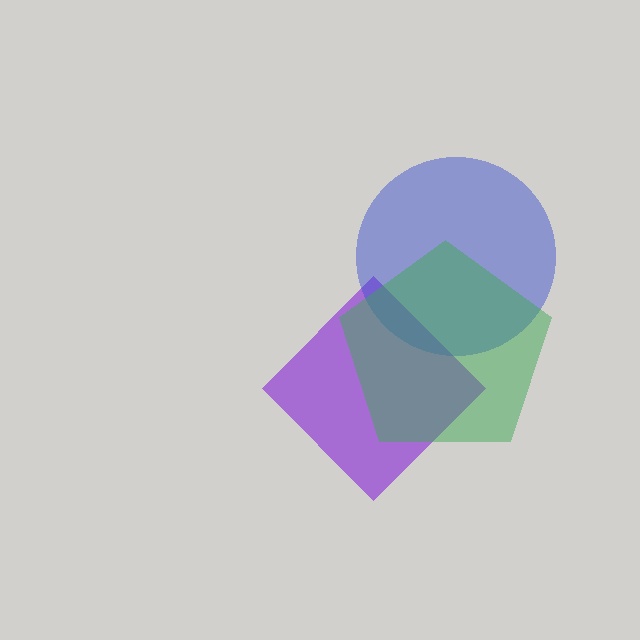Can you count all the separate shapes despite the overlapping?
Yes, there are 3 separate shapes.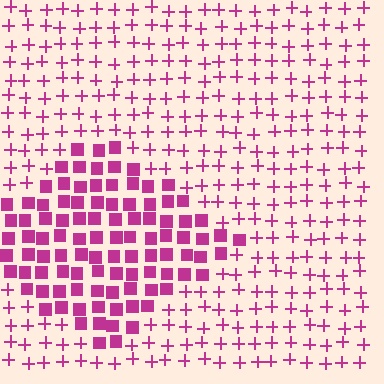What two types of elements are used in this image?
The image uses squares inside the diamond region and plus signs outside it.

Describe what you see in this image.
The image is filled with small magenta elements arranged in a uniform grid. A diamond-shaped region contains squares, while the surrounding area contains plus signs. The boundary is defined purely by the change in element shape.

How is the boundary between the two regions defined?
The boundary is defined by a change in element shape: squares inside vs. plus signs outside. All elements share the same color and spacing.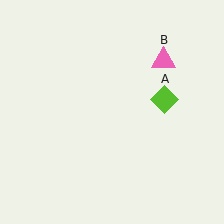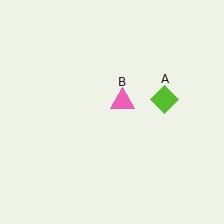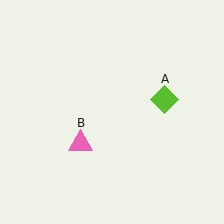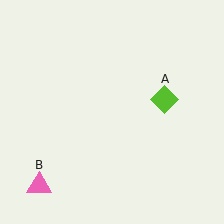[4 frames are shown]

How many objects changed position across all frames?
1 object changed position: pink triangle (object B).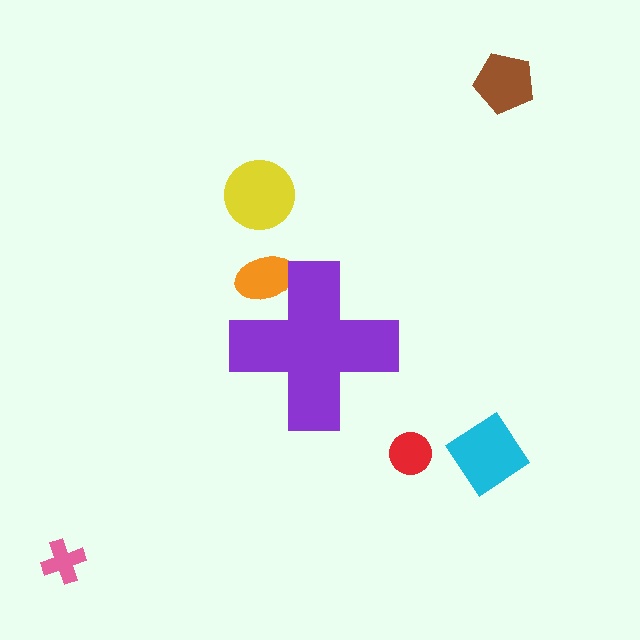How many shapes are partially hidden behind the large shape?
1 shape is partially hidden.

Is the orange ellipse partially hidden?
Yes, the orange ellipse is partially hidden behind the purple cross.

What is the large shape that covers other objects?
A purple cross.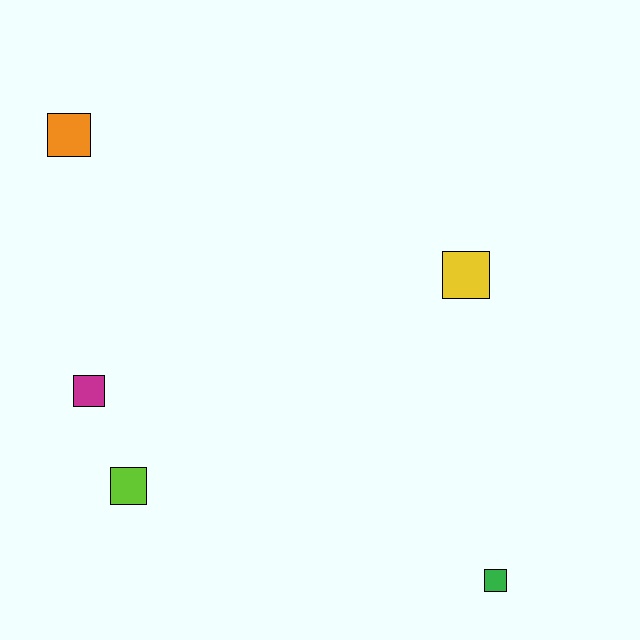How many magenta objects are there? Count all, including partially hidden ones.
There is 1 magenta object.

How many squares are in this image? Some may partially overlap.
There are 5 squares.